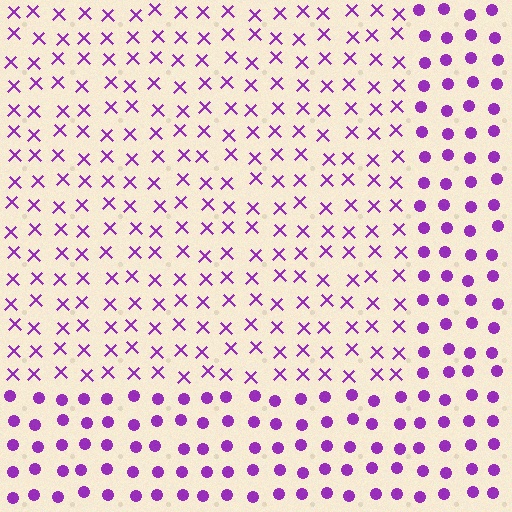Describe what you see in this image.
The image is filled with small purple elements arranged in a uniform grid. A rectangle-shaped region contains X marks, while the surrounding area contains circles. The boundary is defined purely by the change in element shape.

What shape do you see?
I see a rectangle.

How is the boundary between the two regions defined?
The boundary is defined by a change in element shape: X marks inside vs. circles outside. All elements share the same color and spacing.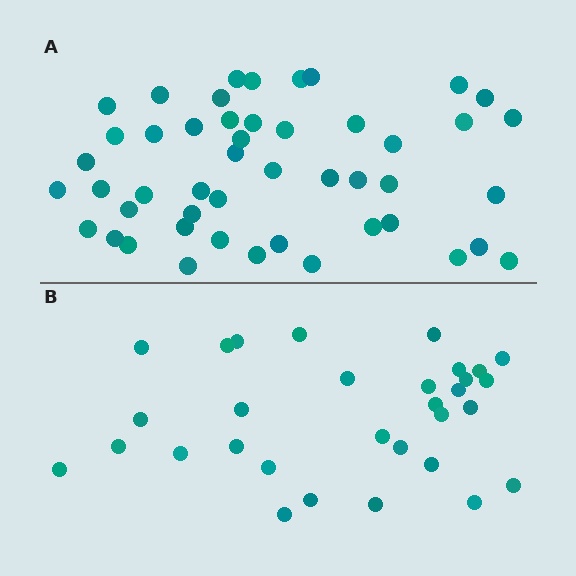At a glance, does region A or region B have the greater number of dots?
Region A (the top region) has more dots.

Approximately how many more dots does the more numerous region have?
Region A has approximately 15 more dots than region B.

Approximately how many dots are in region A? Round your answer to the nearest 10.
About 50 dots. (The exact count is 48, which rounds to 50.)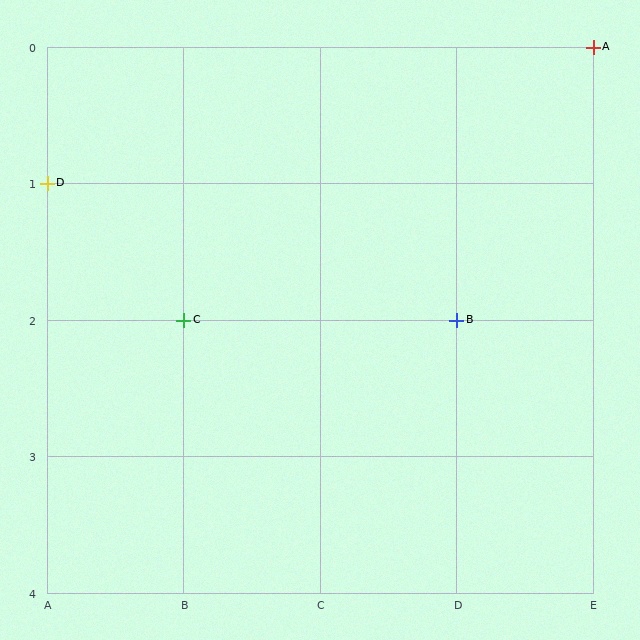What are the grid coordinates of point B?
Point B is at grid coordinates (D, 2).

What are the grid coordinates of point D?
Point D is at grid coordinates (A, 1).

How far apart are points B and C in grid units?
Points B and C are 2 columns apart.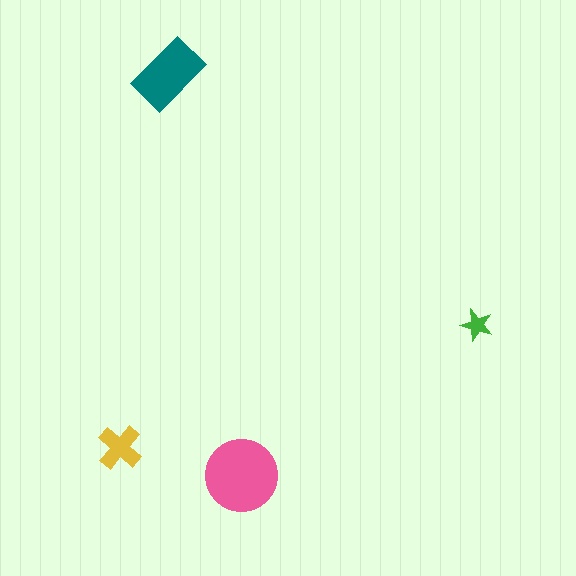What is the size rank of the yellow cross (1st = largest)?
3rd.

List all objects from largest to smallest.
The pink circle, the teal rectangle, the yellow cross, the green star.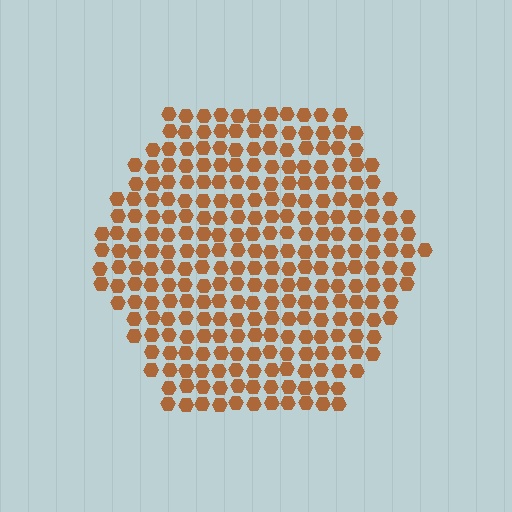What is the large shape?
The large shape is a hexagon.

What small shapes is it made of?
It is made of small hexagons.